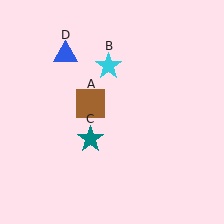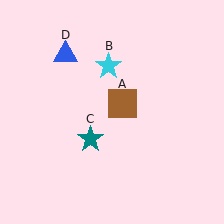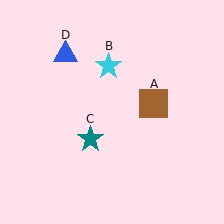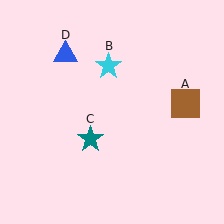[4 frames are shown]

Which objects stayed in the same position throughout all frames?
Cyan star (object B) and teal star (object C) and blue triangle (object D) remained stationary.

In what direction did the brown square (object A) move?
The brown square (object A) moved right.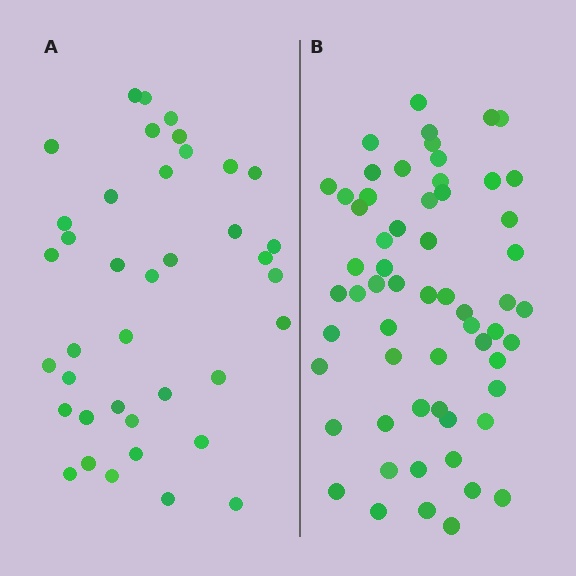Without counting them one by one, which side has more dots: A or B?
Region B (the right region) has more dots.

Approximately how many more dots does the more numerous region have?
Region B has approximately 20 more dots than region A.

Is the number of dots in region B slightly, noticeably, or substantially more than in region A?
Region B has substantially more. The ratio is roughly 1.5 to 1.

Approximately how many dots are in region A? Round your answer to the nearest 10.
About 40 dots. (The exact count is 39, which rounds to 40.)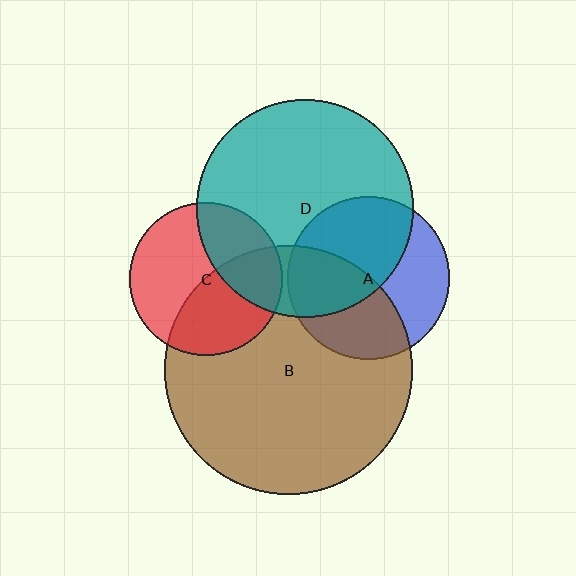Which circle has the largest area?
Circle B (brown).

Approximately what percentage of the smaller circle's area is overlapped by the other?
Approximately 55%.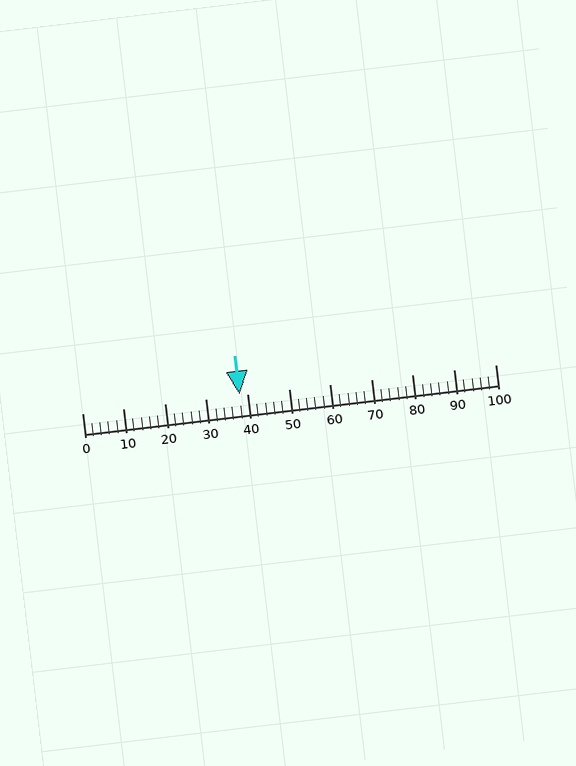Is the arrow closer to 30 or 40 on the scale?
The arrow is closer to 40.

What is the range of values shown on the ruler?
The ruler shows values from 0 to 100.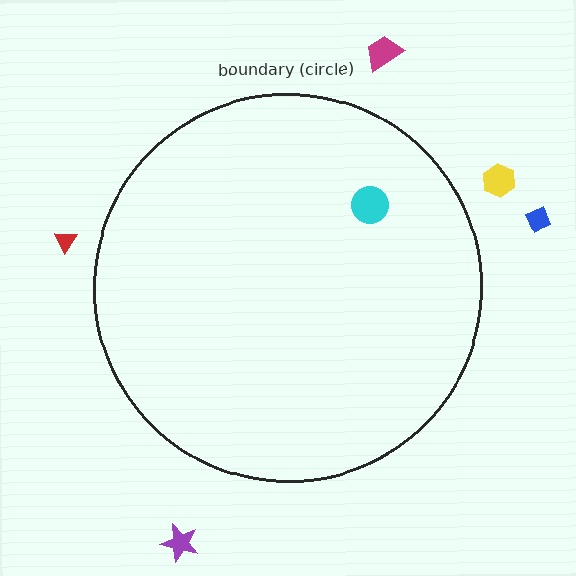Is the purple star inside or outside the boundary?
Outside.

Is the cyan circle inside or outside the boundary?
Inside.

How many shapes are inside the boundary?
1 inside, 5 outside.